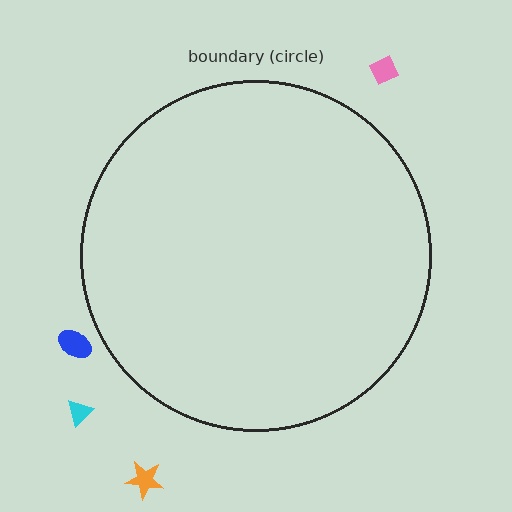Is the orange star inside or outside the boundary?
Outside.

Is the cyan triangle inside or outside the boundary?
Outside.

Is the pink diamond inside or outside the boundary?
Outside.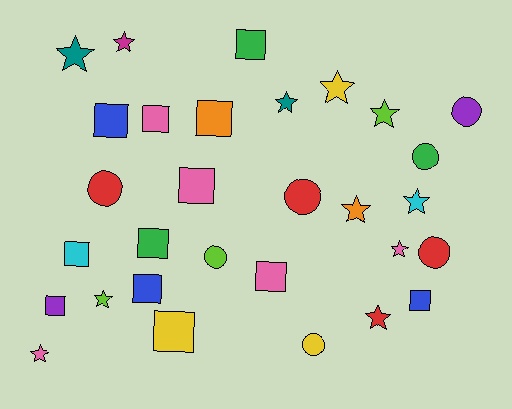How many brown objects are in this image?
There are no brown objects.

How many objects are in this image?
There are 30 objects.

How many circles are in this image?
There are 7 circles.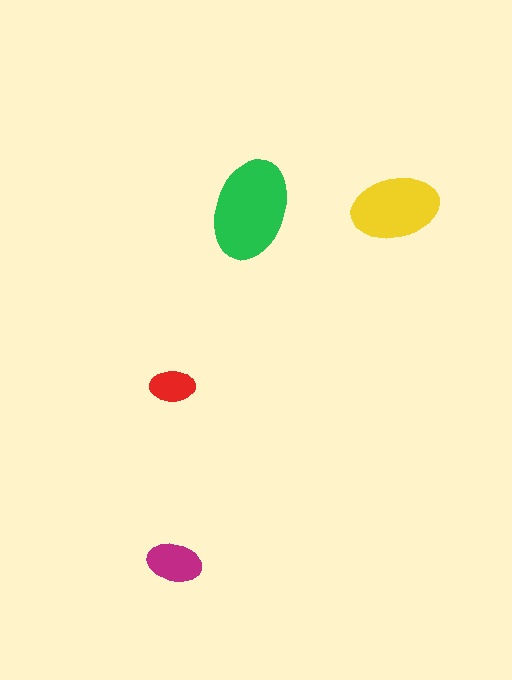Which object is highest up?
The yellow ellipse is topmost.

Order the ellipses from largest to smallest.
the green one, the yellow one, the magenta one, the red one.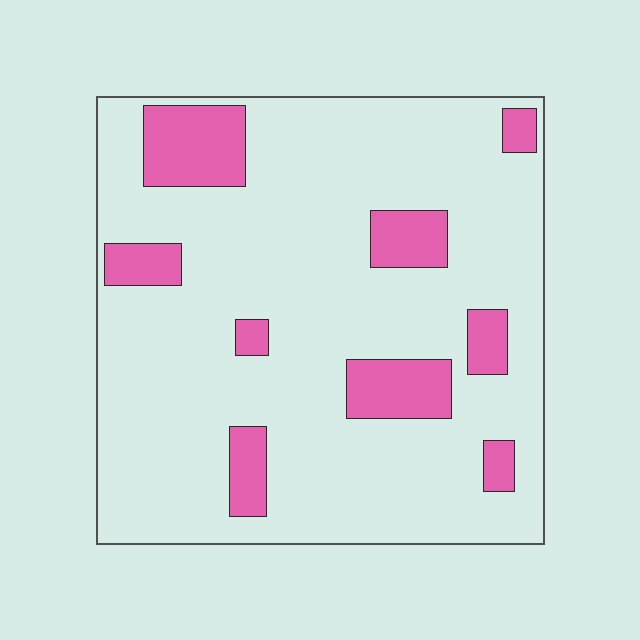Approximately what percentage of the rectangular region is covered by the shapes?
Approximately 15%.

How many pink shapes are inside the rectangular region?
9.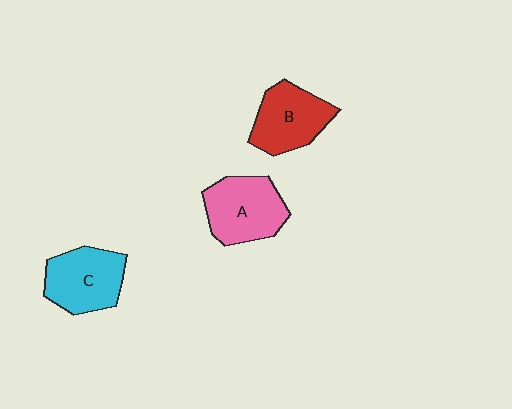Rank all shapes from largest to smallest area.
From largest to smallest: A (pink), C (cyan), B (red).